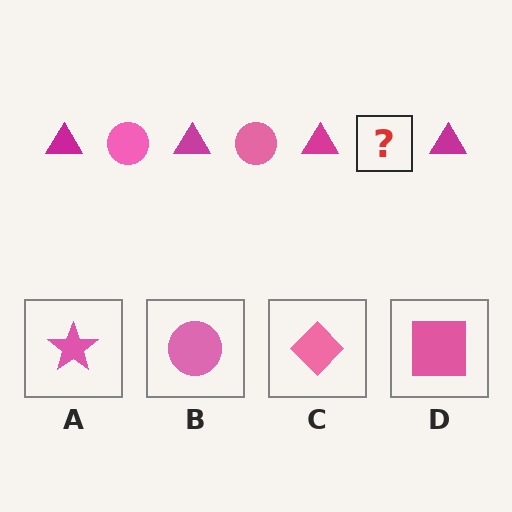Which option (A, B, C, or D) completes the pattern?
B.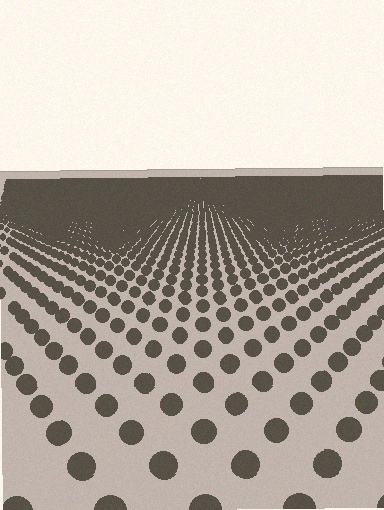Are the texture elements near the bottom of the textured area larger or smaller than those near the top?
Larger. Near the bottom, elements are closer to the viewer and appear at a bigger on-screen size.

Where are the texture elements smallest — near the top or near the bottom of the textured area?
Near the top.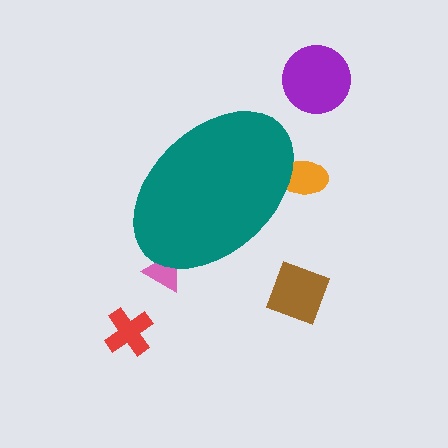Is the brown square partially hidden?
No, the brown square is fully visible.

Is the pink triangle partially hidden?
Yes, the pink triangle is partially hidden behind the teal ellipse.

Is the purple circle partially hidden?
No, the purple circle is fully visible.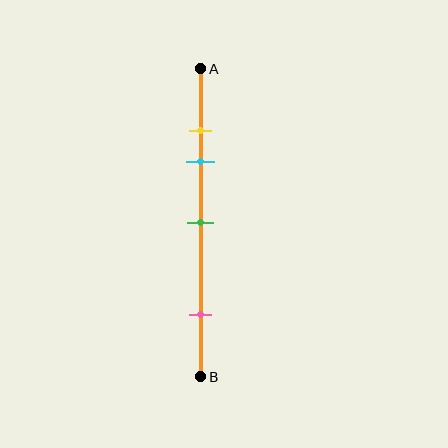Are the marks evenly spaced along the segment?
No, the marks are not evenly spaced.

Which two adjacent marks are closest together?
The yellow and cyan marks are the closest adjacent pair.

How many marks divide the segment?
There are 4 marks dividing the segment.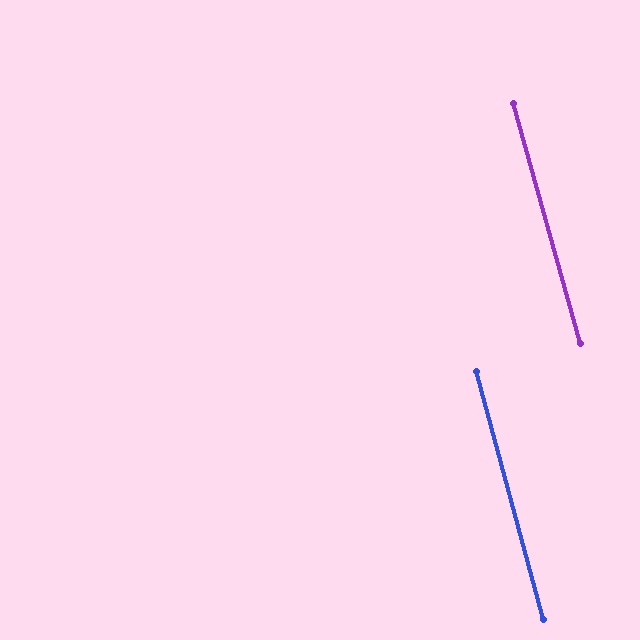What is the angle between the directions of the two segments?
Approximately 1 degree.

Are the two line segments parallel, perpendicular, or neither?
Parallel — their directions differ by only 0.6°.